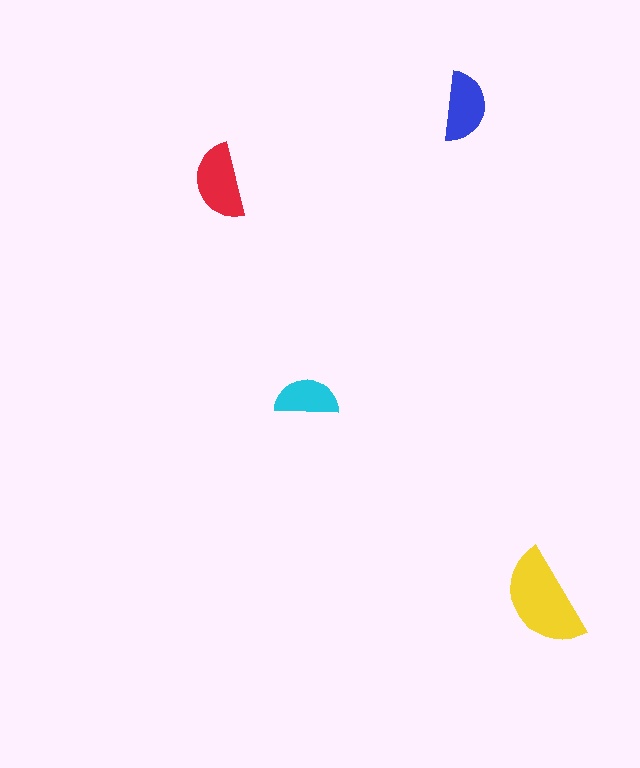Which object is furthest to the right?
The yellow semicircle is rightmost.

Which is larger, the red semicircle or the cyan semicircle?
The red one.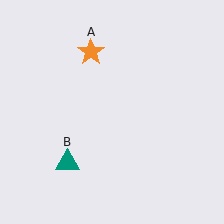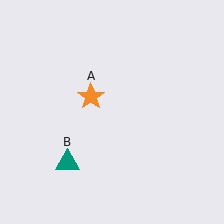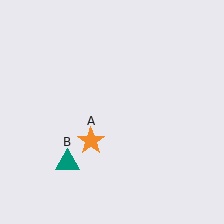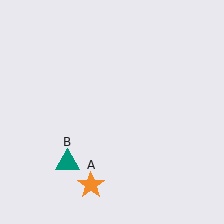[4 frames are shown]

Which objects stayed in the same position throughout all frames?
Teal triangle (object B) remained stationary.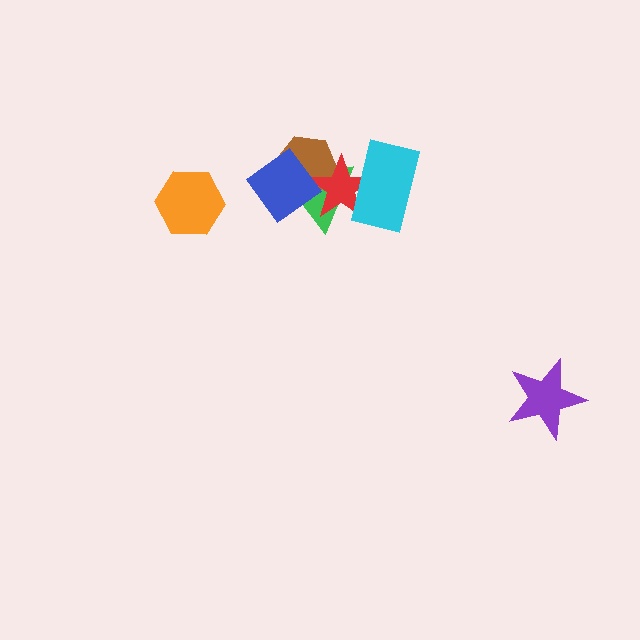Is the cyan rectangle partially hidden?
No, no other shape covers it.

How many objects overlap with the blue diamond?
3 objects overlap with the blue diamond.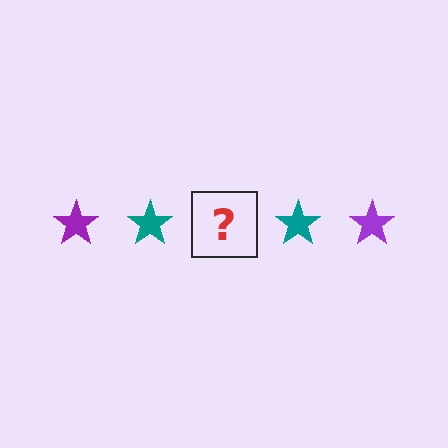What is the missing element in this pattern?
The missing element is a purple star.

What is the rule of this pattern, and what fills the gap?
The rule is that the pattern cycles through purple, teal stars. The gap should be filled with a purple star.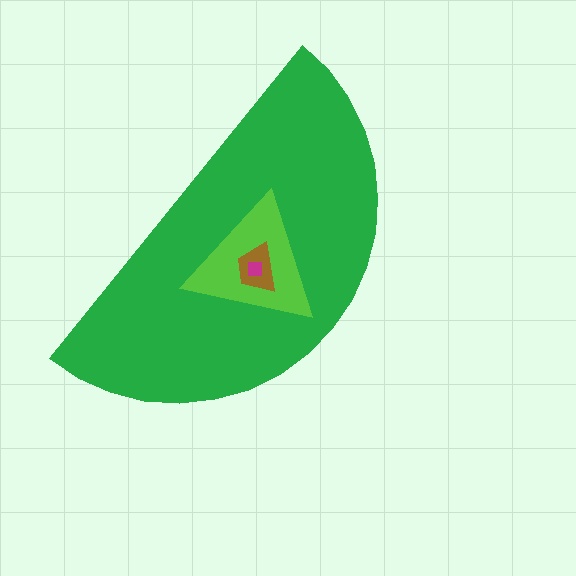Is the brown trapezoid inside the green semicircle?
Yes.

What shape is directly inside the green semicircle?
The lime triangle.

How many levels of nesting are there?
4.